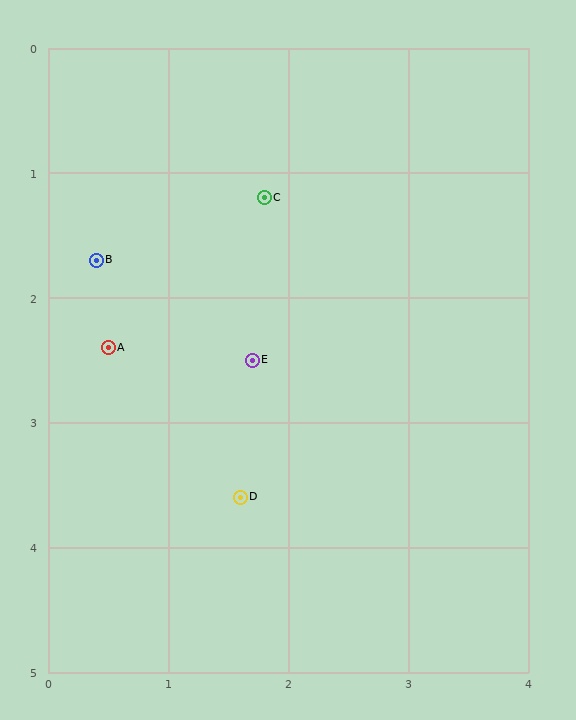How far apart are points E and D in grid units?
Points E and D are about 1.1 grid units apart.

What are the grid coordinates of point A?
Point A is at approximately (0.5, 2.4).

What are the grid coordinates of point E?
Point E is at approximately (1.7, 2.5).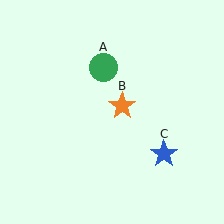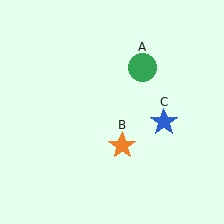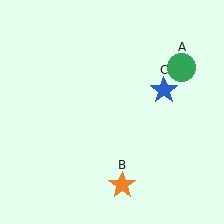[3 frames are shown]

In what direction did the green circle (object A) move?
The green circle (object A) moved right.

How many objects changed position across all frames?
3 objects changed position: green circle (object A), orange star (object B), blue star (object C).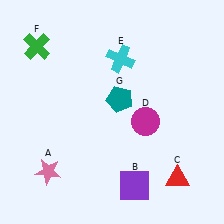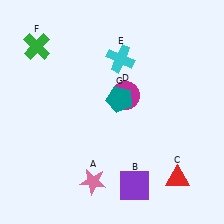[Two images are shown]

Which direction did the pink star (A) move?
The pink star (A) moved right.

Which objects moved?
The objects that moved are: the pink star (A), the magenta circle (D).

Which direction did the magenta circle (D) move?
The magenta circle (D) moved up.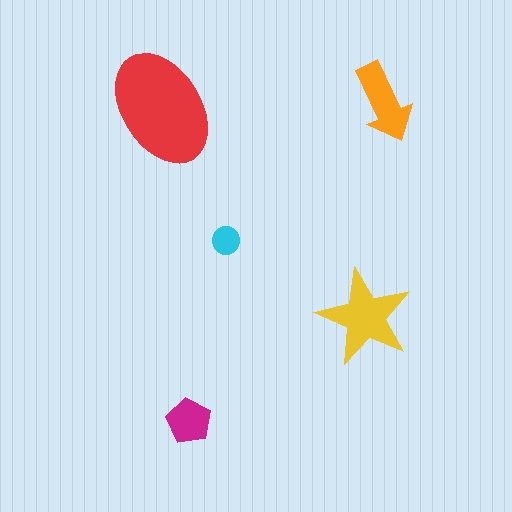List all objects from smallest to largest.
The cyan circle, the magenta pentagon, the orange arrow, the yellow star, the red ellipse.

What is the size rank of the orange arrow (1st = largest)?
3rd.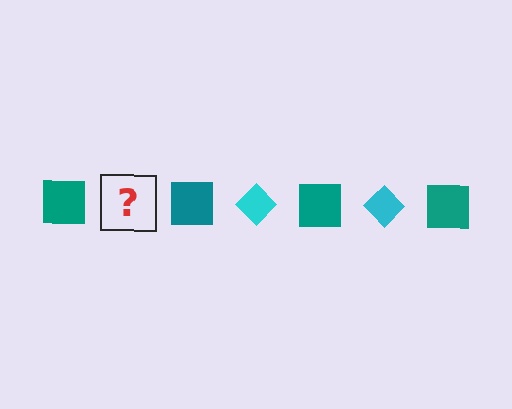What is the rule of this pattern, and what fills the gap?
The rule is that the pattern alternates between teal square and cyan diamond. The gap should be filled with a cyan diamond.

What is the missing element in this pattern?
The missing element is a cyan diamond.